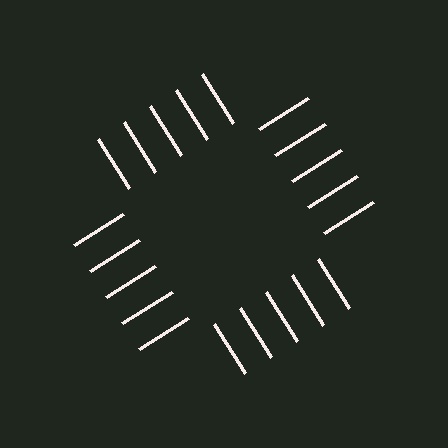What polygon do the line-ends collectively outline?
An illusory square — the line segments terminate on its edges but no continuous stroke is drawn.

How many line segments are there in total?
20 — 5 along each of the 4 edges.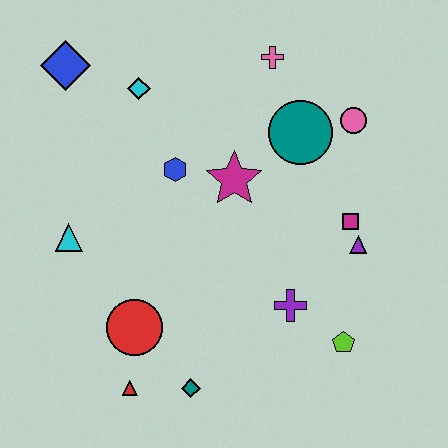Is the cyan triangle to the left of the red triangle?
Yes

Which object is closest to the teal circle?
The pink circle is closest to the teal circle.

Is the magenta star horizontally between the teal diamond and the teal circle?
Yes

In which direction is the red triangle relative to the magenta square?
The red triangle is to the left of the magenta square.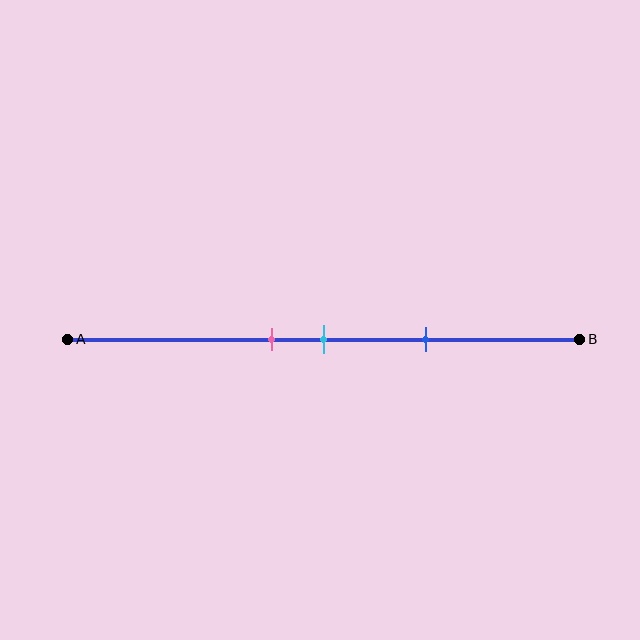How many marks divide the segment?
There are 3 marks dividing the segment.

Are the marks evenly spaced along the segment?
Yes, the marks are approximately evenly spaced.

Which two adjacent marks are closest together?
The pink and cyan marks are the closest adjacent pair.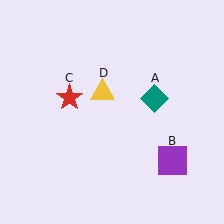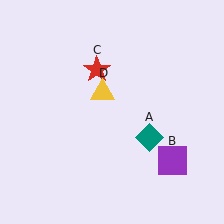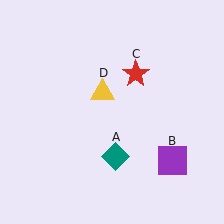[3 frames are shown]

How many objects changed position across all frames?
2 objects changed position: teal diamond (object A), red star (object C).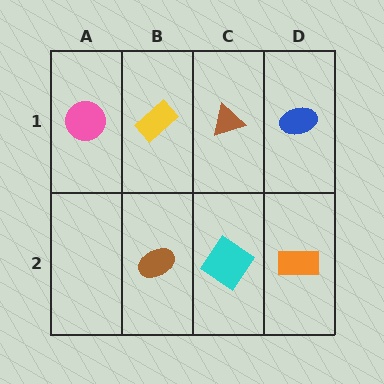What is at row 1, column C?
A brown triangle.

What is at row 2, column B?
A brown ellipse.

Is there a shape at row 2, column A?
No, that cell is empty.